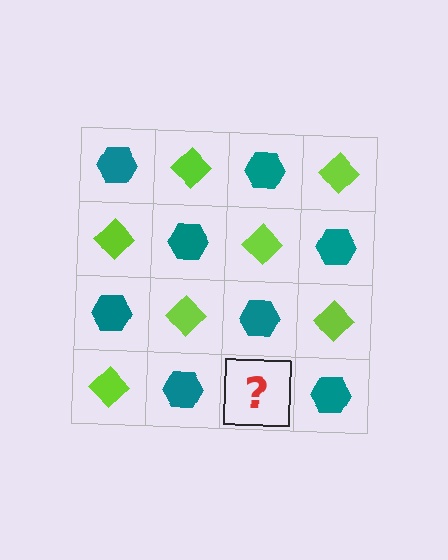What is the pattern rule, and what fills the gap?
The rule is that it alternates teal hexagon and lime diamond in a checkerboard pattern. The gap should be filled with a lime diamond.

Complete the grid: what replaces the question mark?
The question mark should be replaced with a lime diamond.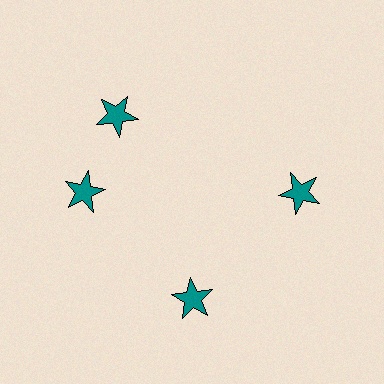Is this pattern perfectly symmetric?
No. The 4 teal stars are arranged in a ring, but one element near the 12 o'clock position is rotated out of alignment along the ring, breaking the 4-fold rotational symmetry.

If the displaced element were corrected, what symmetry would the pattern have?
It would have 4-fold rotational symmetry — the pattern would map onto itself every 90 degrees.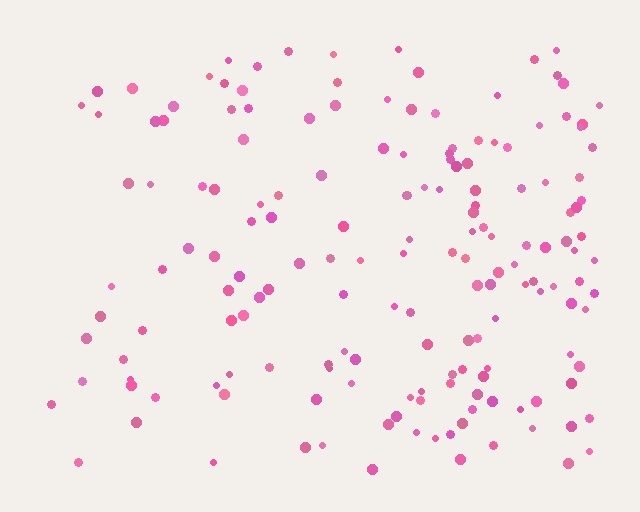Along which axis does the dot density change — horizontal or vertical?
Horizontal.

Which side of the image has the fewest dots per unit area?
The left.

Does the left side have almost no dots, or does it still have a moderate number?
Still a moderate number, just noticeably fewer than the right.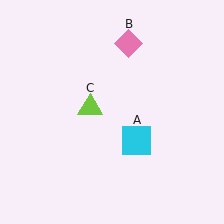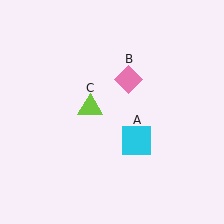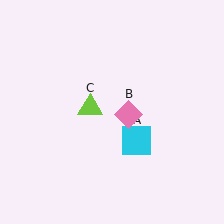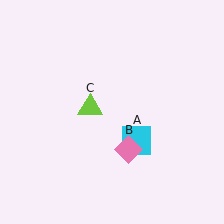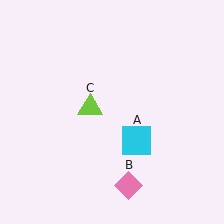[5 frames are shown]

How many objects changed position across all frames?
1 object changed position: pink diamond (object B).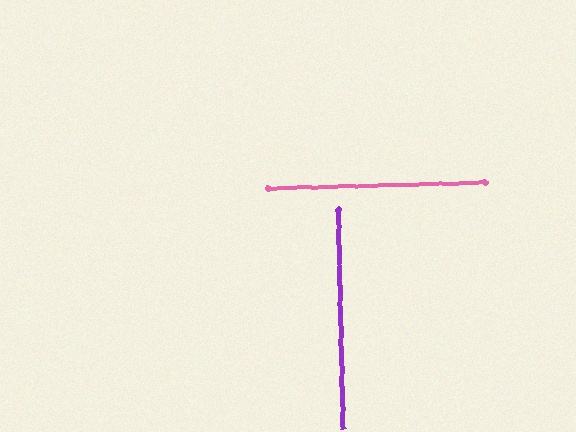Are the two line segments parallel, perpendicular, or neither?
Perpendicular — they meet at approximately 90°.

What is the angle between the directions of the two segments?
Approximately 90 degrees.